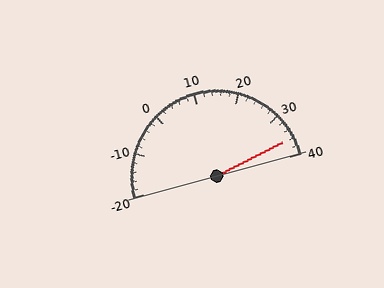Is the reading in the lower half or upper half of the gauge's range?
The reading is in the upper half of the range (-20 to 40).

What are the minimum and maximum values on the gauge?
The gauge ranges from -20 to 40.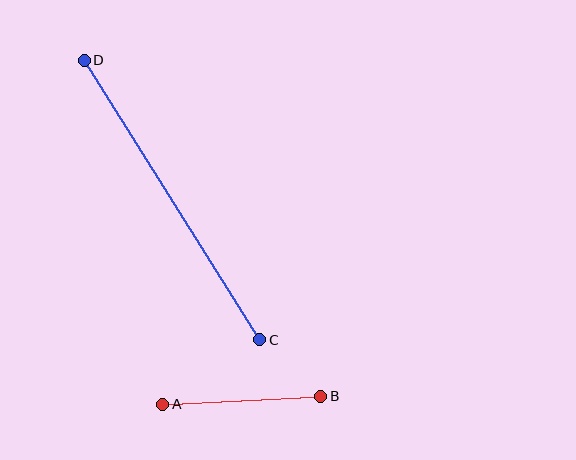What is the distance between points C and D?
The distance is approximately 330 pixels.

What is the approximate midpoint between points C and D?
The midpoint is at approximately (172, 200) pixels.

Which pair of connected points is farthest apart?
Points C and D are farthest apart.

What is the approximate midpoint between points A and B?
The midpoint is at approximately (242, 400) pixels.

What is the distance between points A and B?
The distance is approximately 158 pixels.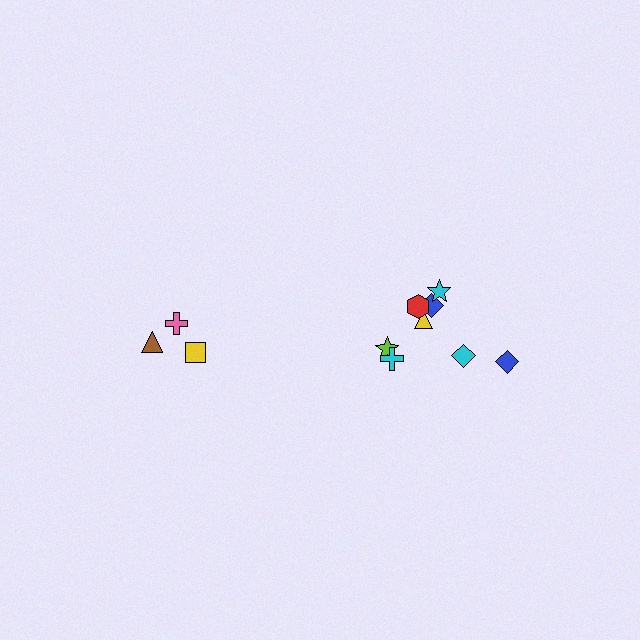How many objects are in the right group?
There are 8 objects.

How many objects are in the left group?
There are 3 objects.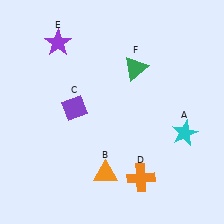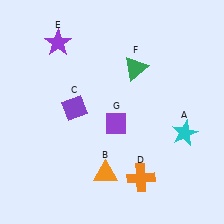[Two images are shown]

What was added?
A purple diamond (G) was added in Image 2.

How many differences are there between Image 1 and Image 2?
There is 1 difference between the two images.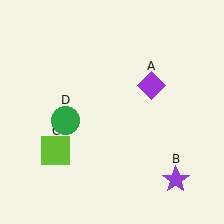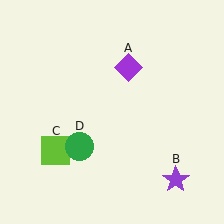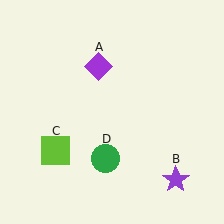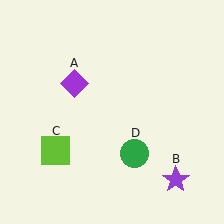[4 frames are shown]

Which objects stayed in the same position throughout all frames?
Purple star (object B) and lime square (object C) remained stationary.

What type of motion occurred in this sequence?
The purple diamond (object A), green circle (object D) rotated counterclockwise around the center of the scene.